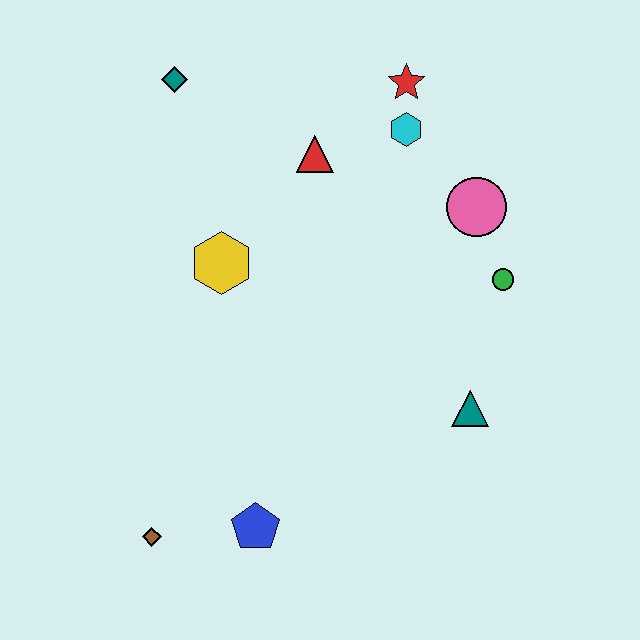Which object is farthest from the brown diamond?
The red star is farthest from the brown diamond.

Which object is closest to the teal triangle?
The green circle is closest to the teal triangle.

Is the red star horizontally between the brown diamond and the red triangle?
No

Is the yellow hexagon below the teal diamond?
Yes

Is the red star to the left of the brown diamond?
No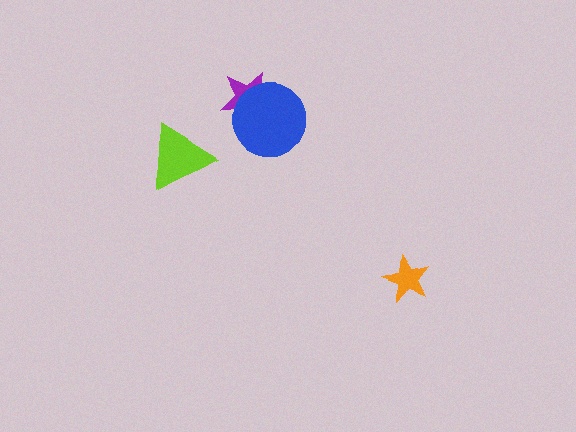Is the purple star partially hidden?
Yes, it is partially covered by another shape.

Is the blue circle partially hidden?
No, no other shape covers it.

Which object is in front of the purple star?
The blue circle is in front of the purple star.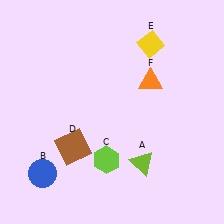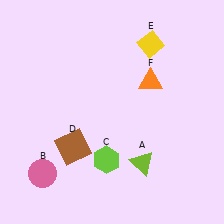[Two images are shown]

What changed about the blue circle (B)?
In Image 1, B is blue. In Image 2, it changed to pink.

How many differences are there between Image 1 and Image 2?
There is 1 difference between the two images.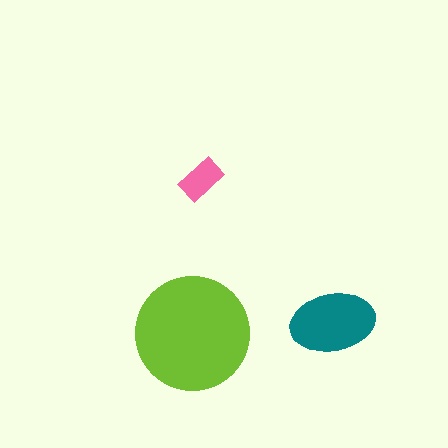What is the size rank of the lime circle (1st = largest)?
1st.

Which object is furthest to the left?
The lime circle is leftmost.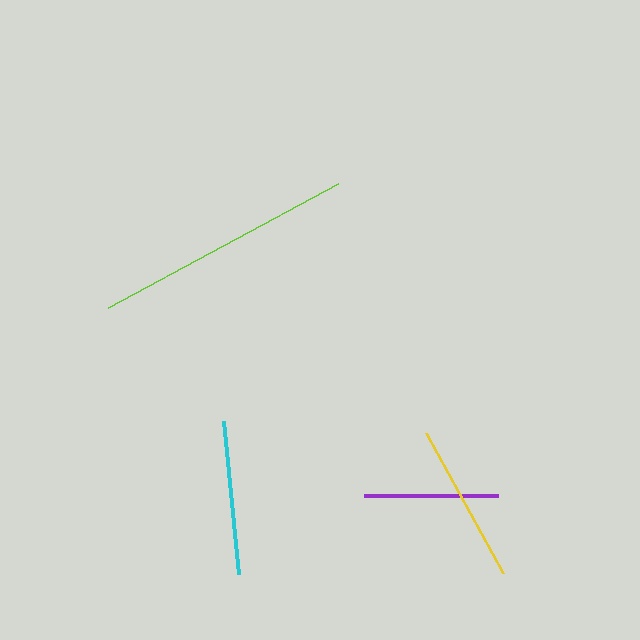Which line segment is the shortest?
The purple line is the shortest at approximately 134 pixels.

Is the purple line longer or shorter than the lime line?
The lime line is longer than the purple line.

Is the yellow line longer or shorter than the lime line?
The lime line is longer than the yellow line.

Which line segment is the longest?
The lime line is the longest at approximately 262 pixels.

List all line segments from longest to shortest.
From longest to shortest: lime, yellow, cyan, purple.